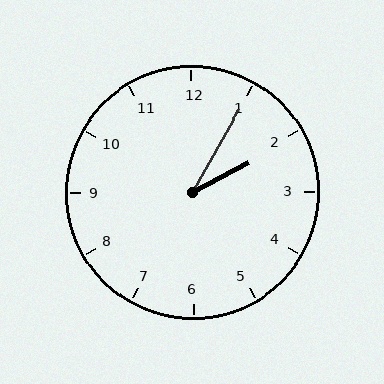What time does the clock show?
2:05.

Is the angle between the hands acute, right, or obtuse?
It is acute.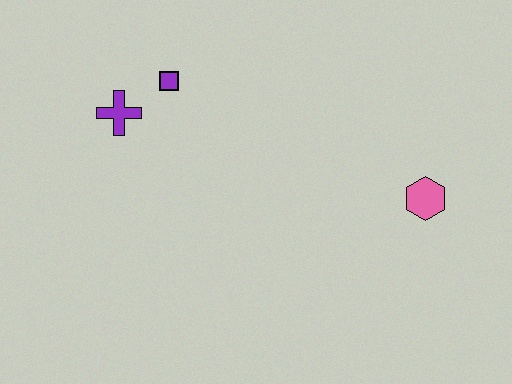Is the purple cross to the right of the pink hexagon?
No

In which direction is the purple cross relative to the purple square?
The purple cross is to the left of the purple square.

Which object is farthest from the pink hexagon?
The purple cross is farthest from the pink hexagon.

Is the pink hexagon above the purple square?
No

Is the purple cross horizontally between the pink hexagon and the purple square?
No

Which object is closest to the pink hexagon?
The purple square is closest to the pink hexagon.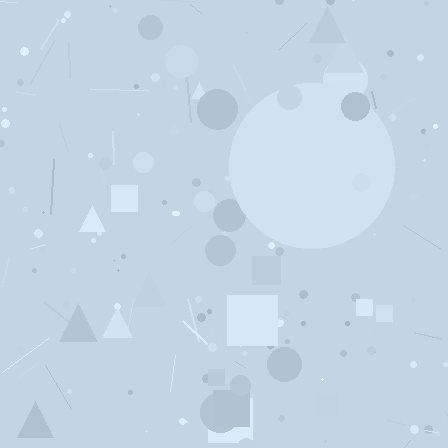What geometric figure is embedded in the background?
A circle is embedded in the background.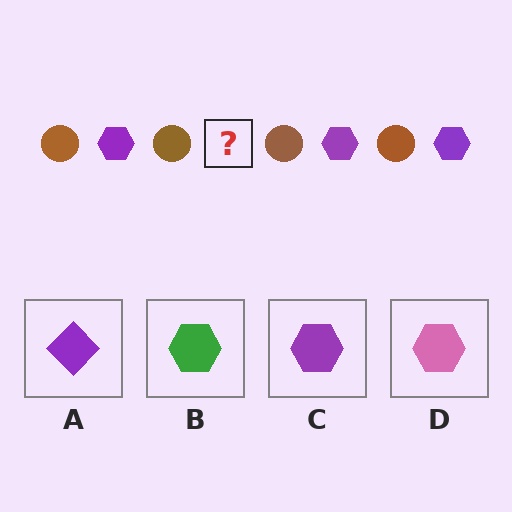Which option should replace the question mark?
Option C.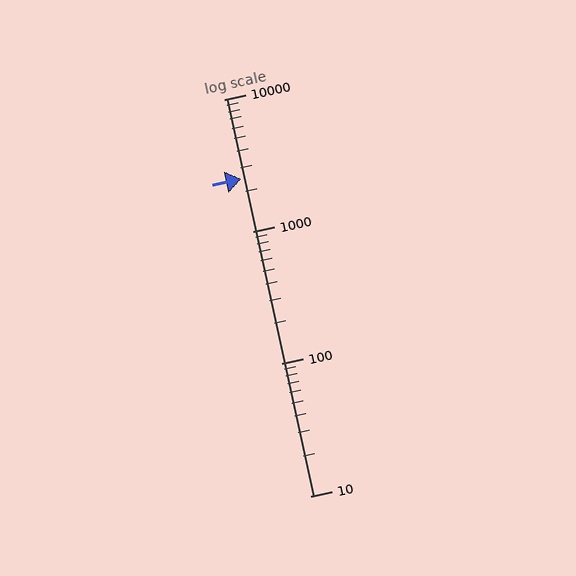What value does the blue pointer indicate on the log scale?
The pointer indicates approximately 2500.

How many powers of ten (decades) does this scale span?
The scale spans 3 decades, from 10 to 10000.